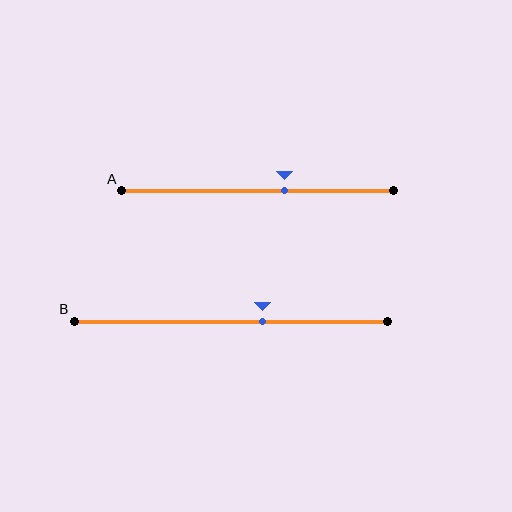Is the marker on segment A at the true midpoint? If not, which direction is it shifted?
No, the marker on segment A is shifted to the right by about 10% of the segment length.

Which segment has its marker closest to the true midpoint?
Segment B has its marker closest to the true midpoint.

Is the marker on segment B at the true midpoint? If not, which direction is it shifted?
No, the marker on segment B is shifted to the right by about 10% of the segment length.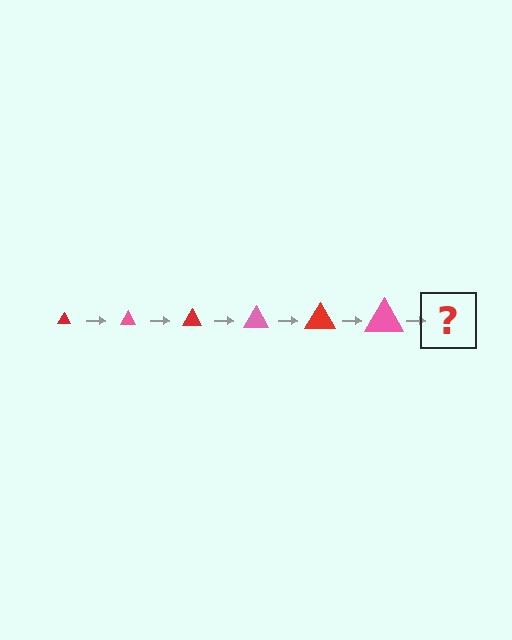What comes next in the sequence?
The next element should be a red triangle, larger than the previous one.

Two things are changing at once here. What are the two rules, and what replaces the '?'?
The two rules are that the triangle grows larger each step and the color cycles through red and pink. The '?' should be a red triangle, larger than the previous one.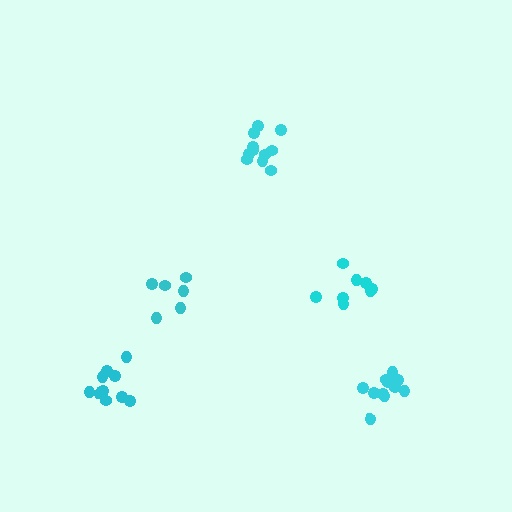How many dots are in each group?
Group 1: 11 dots, Group 2: 6 dots, Group 3: 11 dots, Group 4: 8 dots, Group 5: 10 dots (46 total).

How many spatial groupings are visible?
There are 5 spatial groupings.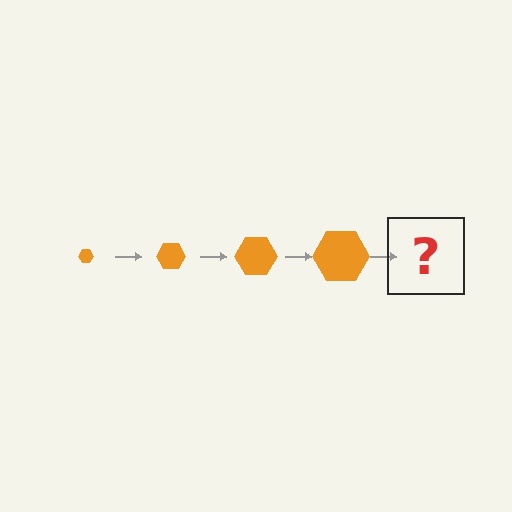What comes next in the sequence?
The next element should be an orange hexagon, larger than the previous one.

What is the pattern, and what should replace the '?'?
The pattern is that the hexagon gets progressively larger each step. The '?' should be an orange hexagon, larger than the previous one.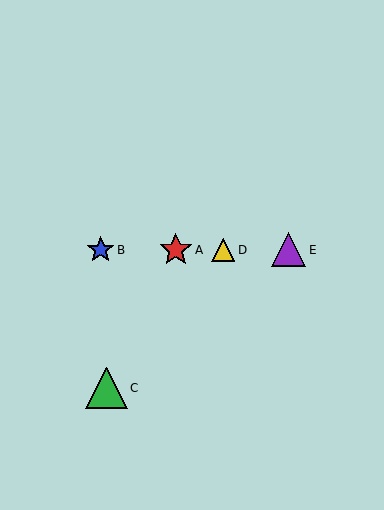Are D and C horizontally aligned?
No, D is at y≈250 and C is at y≈388.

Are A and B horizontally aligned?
Yes, both are at y≈250.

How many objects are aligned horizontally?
4 objects (A, B, D, E) are aligned horizontally.